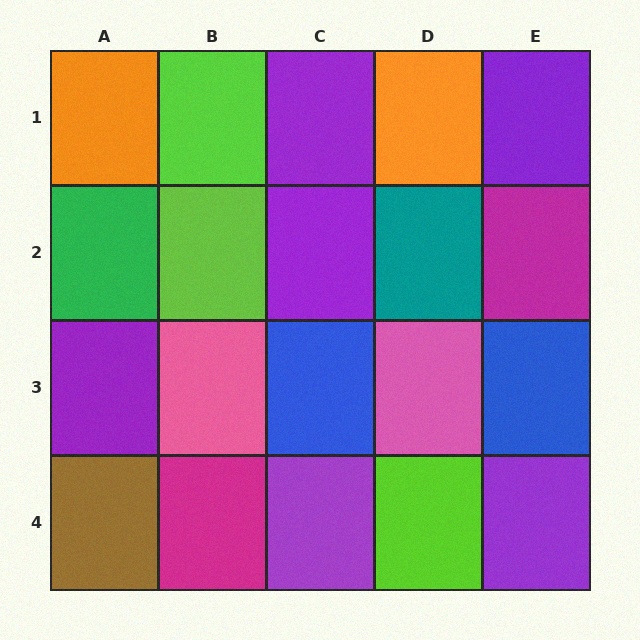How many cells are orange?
2 cells are orange.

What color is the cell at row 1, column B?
Lime.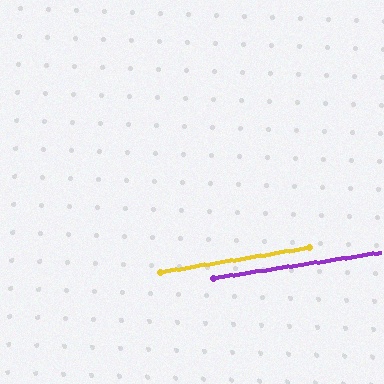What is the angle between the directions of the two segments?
Approximately 1 degree.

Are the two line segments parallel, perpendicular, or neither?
Parallel — their directions differ by only 0.7°.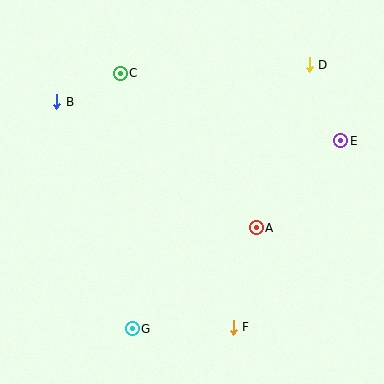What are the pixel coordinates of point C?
Point C is at (120, 73).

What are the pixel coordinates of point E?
Point E is at (341, 141).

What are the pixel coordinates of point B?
Point B is at (57, 102).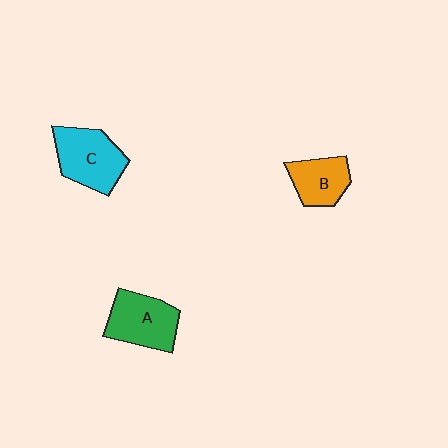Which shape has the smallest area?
Shape B (orange).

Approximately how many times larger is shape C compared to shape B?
Approximately 1.4 times.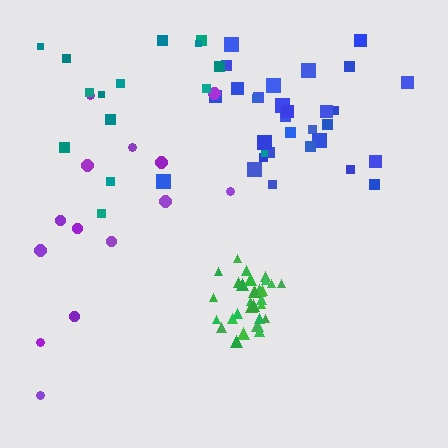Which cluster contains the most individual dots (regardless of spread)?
Blue (30).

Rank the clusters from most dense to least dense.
green, blue, teal, purple.